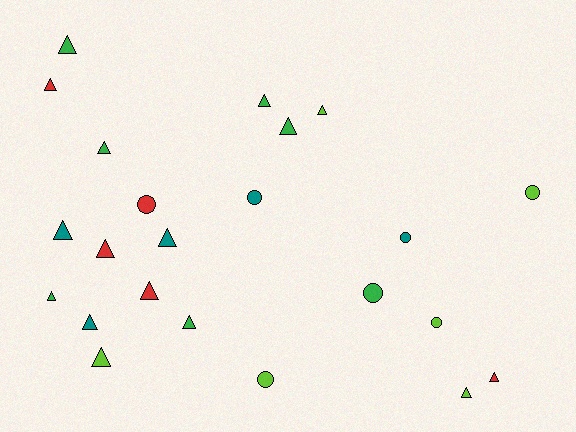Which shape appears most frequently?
Triangle, with 16 objects.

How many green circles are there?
There is 1 green circle.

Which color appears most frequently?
Green, with 7 objects.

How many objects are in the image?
There are 23 objects.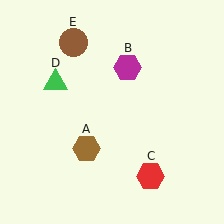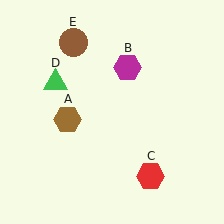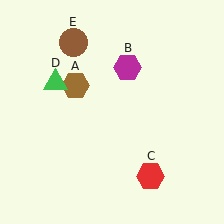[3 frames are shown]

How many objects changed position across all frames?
1 object changed position: brown hexagon (object A).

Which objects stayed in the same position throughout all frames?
Magenta hexagon (object B) and red hexagon (object C) and green triangle (object D) and brown circle (object E) remained stationary.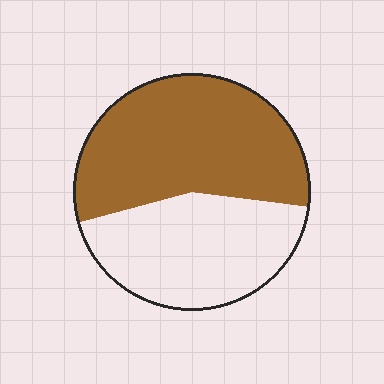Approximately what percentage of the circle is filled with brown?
Approximately 55%.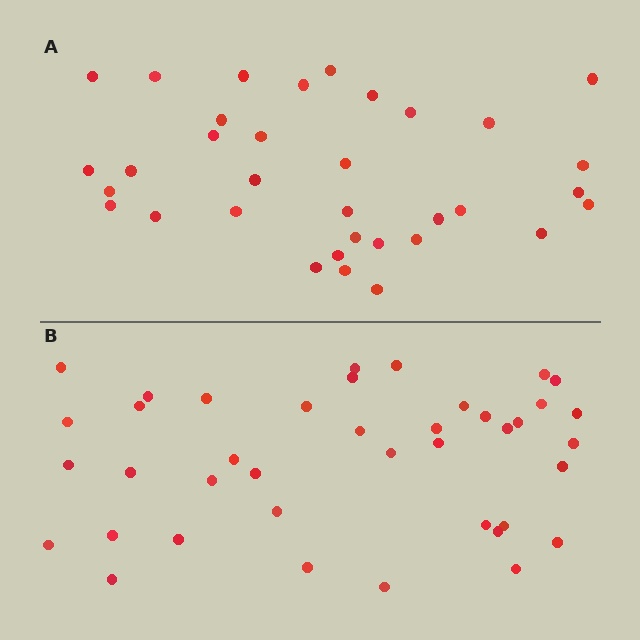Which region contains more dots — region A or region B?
Region B (the bottom region) has more dots.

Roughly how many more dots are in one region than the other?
Region B has about 6 more dots than region A.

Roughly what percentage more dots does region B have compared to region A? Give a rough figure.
About 20% more.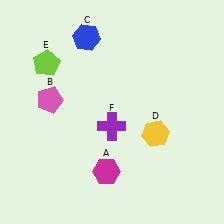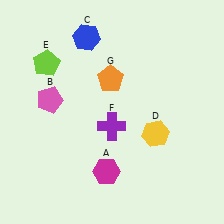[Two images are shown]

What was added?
An orange pentagon (G) was added in Image 2.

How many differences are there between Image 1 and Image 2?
There is 1 difference between the two images.